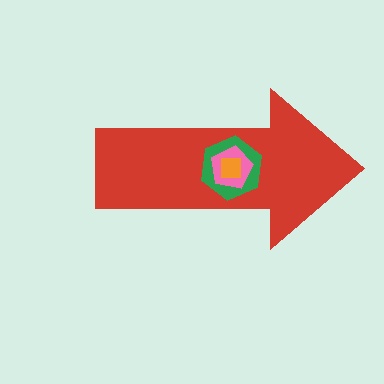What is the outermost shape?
The red arrow.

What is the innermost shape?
The orange square.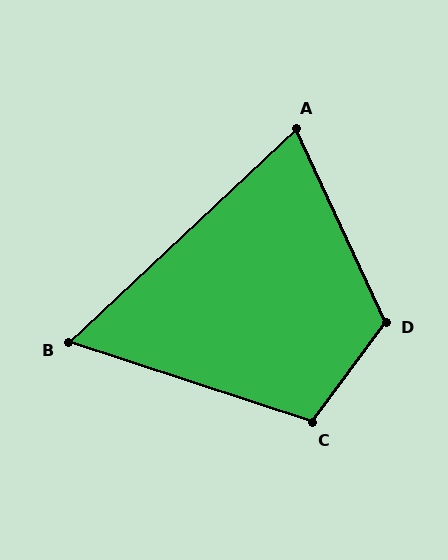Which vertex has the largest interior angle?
D, at approximately 119 degrees.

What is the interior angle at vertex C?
Approximately 108 degrees (obtuse).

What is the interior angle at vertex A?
Approximately 72 degrees (acute).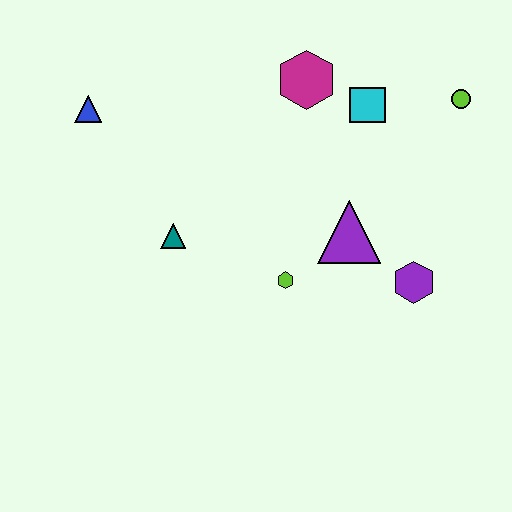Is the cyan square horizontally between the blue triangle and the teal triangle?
No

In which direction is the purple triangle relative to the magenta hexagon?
The purple triangle is below the magenta hexagon.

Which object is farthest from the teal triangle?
The lime circle is farthest from the teal triangle.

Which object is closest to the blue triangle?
The teal triangle is closest to the blue triangle.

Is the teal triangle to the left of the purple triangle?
Yes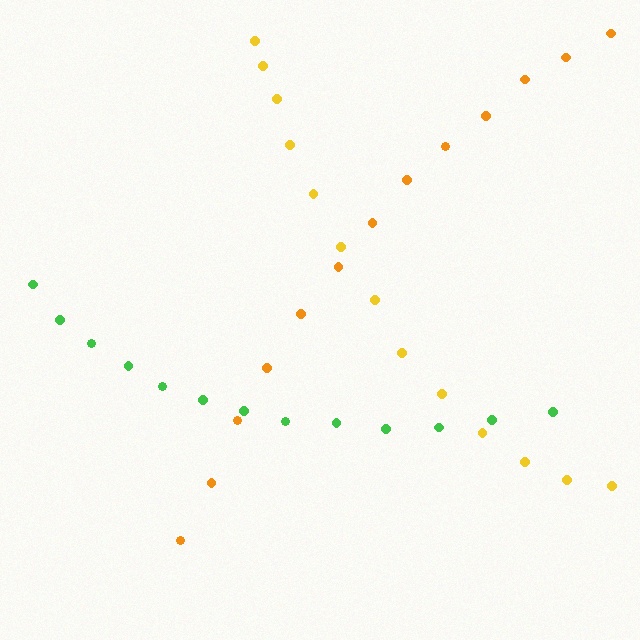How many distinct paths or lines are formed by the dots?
There are 3 distinct paths.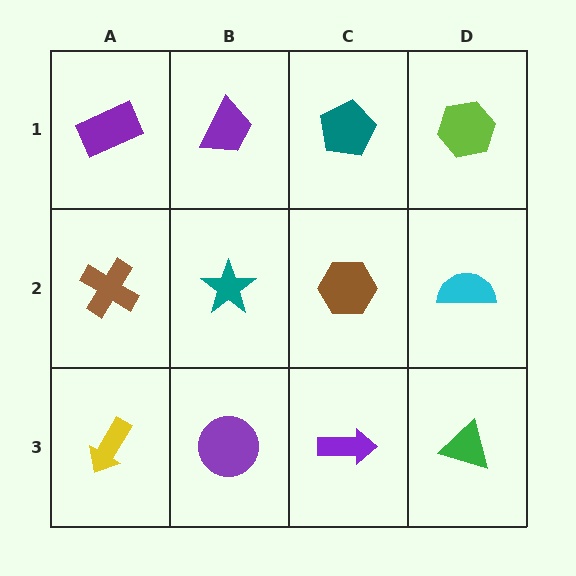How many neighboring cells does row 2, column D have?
3.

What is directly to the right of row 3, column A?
A purple circle.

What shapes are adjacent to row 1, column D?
A cyan semicircle (row 2, column D), a teal pentagon (row 1, column C).